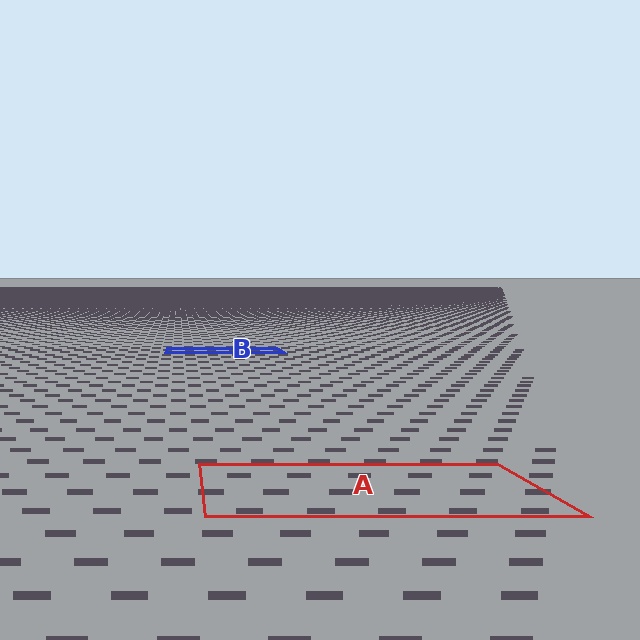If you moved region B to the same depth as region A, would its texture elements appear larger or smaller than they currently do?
They would appear larger. At a closer depth, the same texture elements are projected at a bigger on-screen size.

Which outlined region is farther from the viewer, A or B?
Region B is farther from the viewer — the texture elements inside it appear smaller and more densely packed.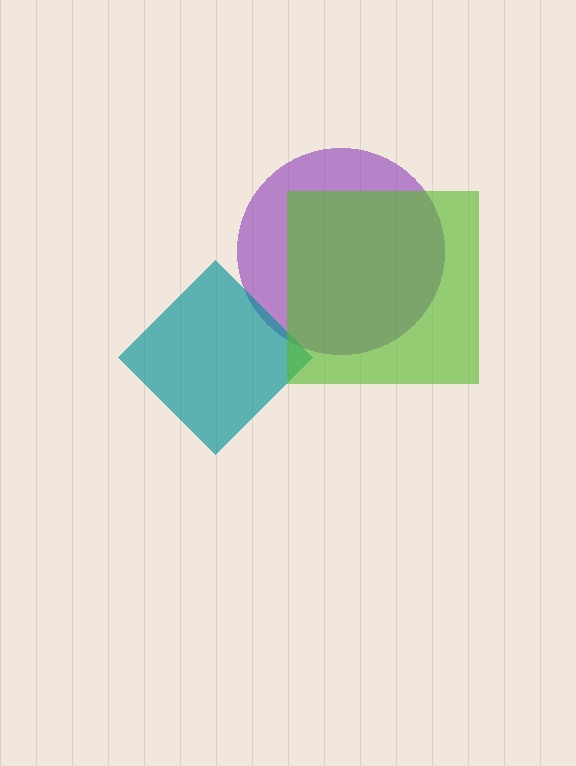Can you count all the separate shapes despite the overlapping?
Yes, there are 3 separate shapes.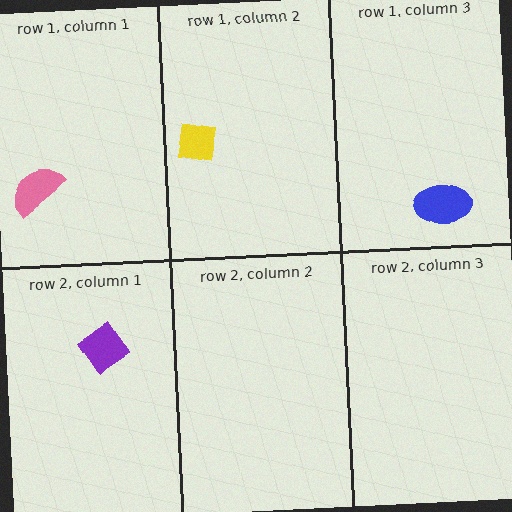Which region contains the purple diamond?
The row 2, column 1 region.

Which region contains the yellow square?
The row 1, column 2 region.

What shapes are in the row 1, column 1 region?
The pink semicircle.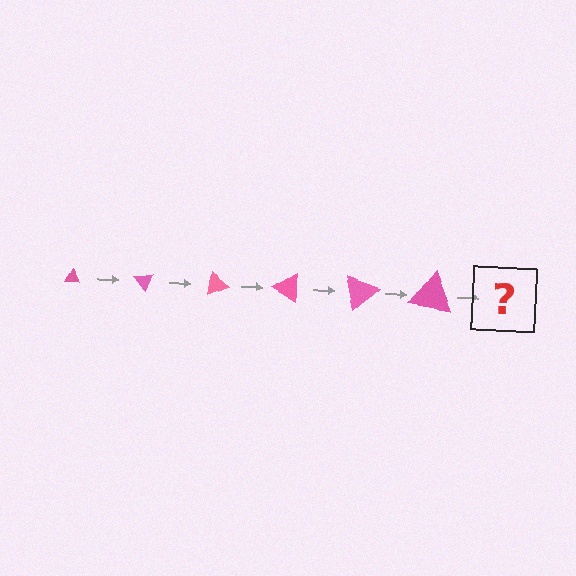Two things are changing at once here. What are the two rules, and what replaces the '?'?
The two rules are that the triangle grows larger each step and it rotates 50 degrees each step. The '?' should be a triangle, larger than the previous one and rotated 300 degrees from the start.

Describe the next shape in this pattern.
It should be a triangle, larger than the previous one and rotated 300 degrees from the start.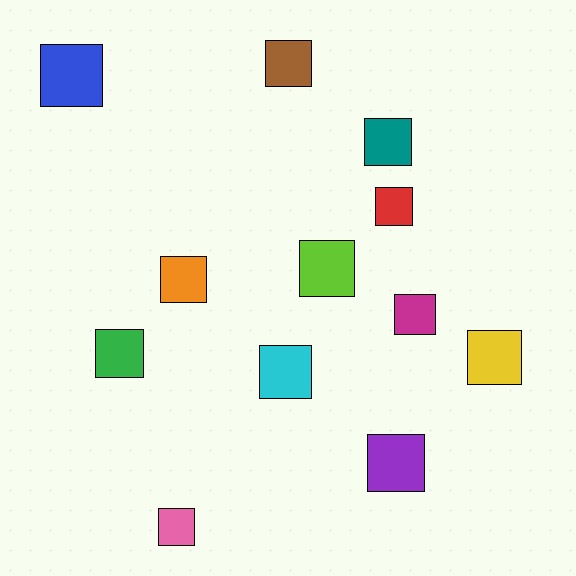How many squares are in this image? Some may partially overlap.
There are 12 squares.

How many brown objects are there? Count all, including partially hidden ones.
There is 1 brown object.